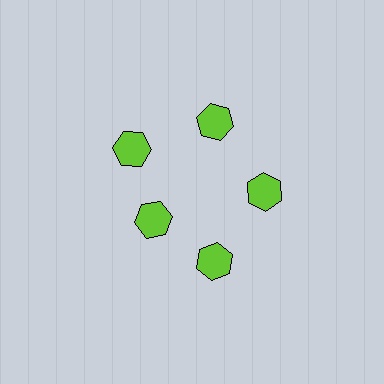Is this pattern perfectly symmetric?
No. The 5 lime hexagons are arranged in a ring, but one element near the 8 o'clock position is pulled inward toward the center, breaking the 5-fold rotational symmetry.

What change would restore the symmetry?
The symmetry would be restored by moving it outward, back onto the ring so that all 5 hexagons sit at equal angles and equal distance from the center.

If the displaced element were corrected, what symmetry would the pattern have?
It would have 5-fold rotational symmetry — the pattern would map onto itself every 72 degrees.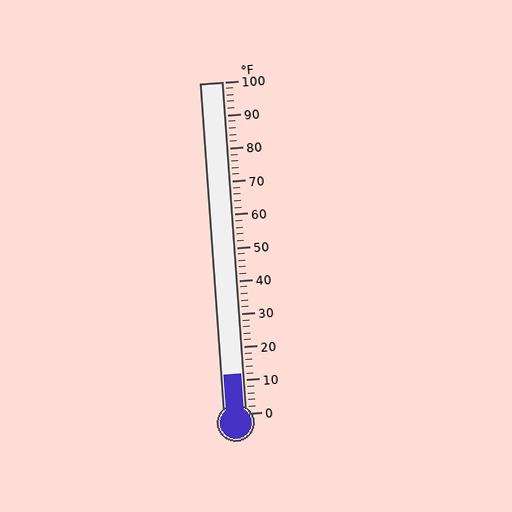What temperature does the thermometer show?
The thermometer shows approximately 12°F.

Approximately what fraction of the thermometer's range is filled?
The thermometer is filled to approximately 10% of its range.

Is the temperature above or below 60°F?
The temperature is below 60°F.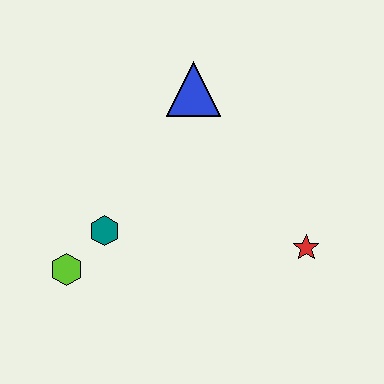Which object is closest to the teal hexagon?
The lime hexagon is closest to the teal hexagon.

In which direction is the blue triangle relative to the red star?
The blue triangle is above the red star.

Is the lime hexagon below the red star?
Yes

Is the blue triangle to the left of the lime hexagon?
No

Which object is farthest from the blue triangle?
The lime hexagon is farthest from the blue triangle.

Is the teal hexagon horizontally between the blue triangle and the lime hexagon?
Yes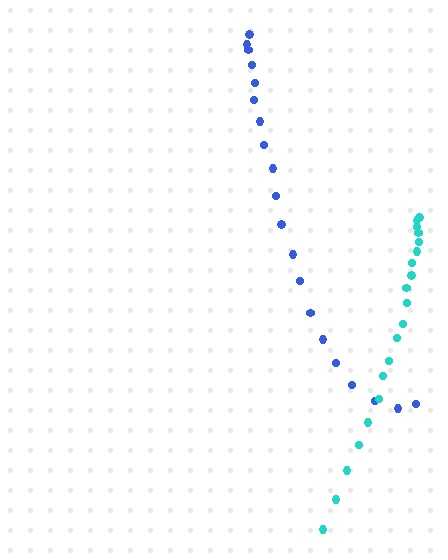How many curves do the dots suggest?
There are 2 distinct paths.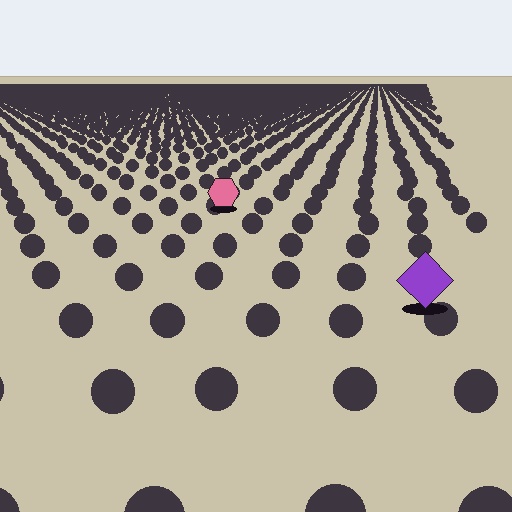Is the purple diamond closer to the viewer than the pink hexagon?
Yes. The purple diamond is closer — you can tell from the texture gradient: the ground texture is coarser near it.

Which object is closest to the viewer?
The purple diamond is closest. The texture marks near it are larger and more spread out.